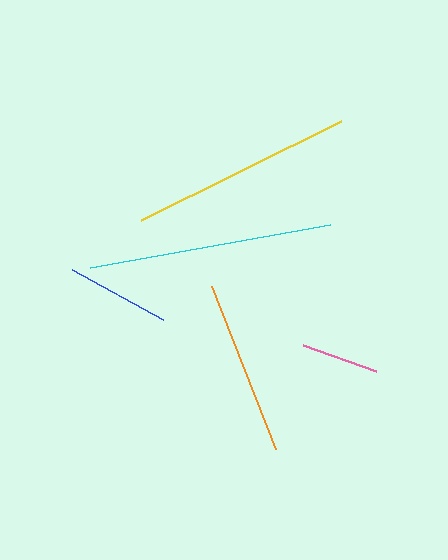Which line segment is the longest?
The cyan line is the longest at approximately 245 pixels.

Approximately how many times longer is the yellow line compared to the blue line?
The yellow line is approximately 2.2 times the length of the blue line.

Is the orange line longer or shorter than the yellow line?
The yellow line is longer than the orange line.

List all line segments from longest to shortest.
From longest to shortest: cyan, yellow, orange, blue, pink.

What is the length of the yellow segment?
The yellow segment is approximately 223 pixels long.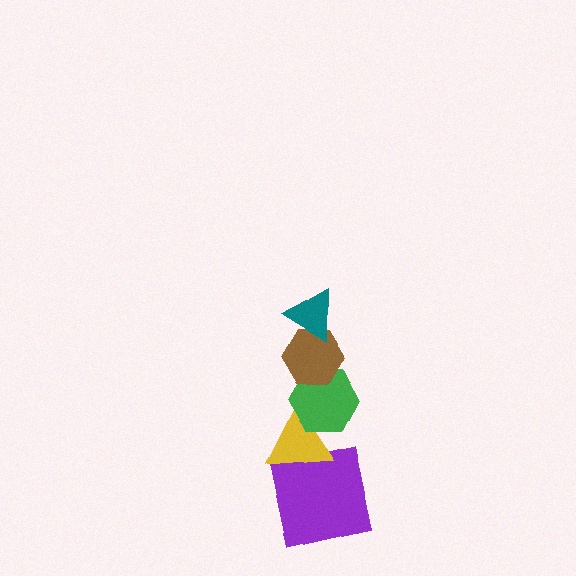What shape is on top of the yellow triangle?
The green hexagon is on top of the yellow triangle.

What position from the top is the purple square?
The purple square is 5th from the top.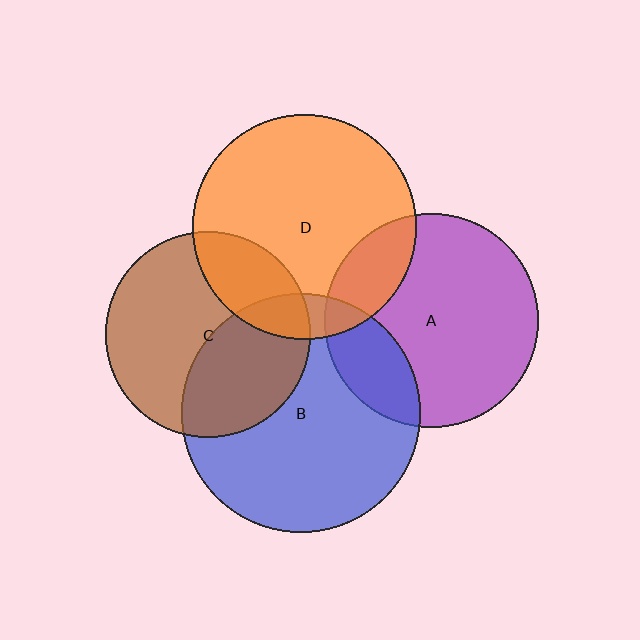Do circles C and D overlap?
Yes.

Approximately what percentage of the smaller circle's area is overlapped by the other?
Approximately 25%.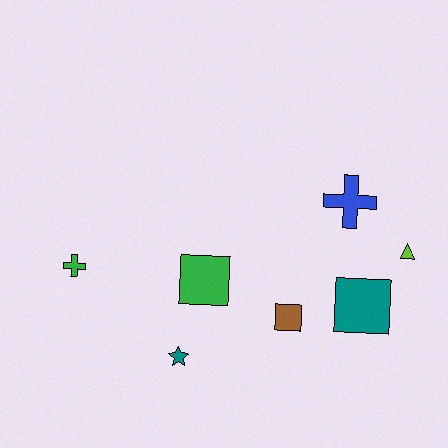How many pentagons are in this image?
There are no pentagons.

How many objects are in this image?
There are 7 objects.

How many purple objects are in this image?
There are no purple objects.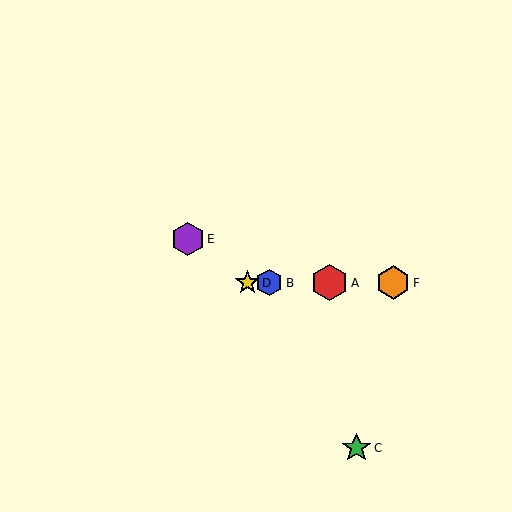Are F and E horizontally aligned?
No, F is at y≈283 and E is at y≈239.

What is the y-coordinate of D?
Object D is at y≈283.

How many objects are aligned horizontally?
4 objects (A, B, D, F) are aligned horizontally.